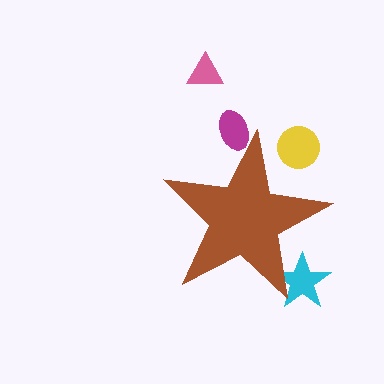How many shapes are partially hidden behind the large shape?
3 shapes are partially hidden.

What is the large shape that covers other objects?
A brown star.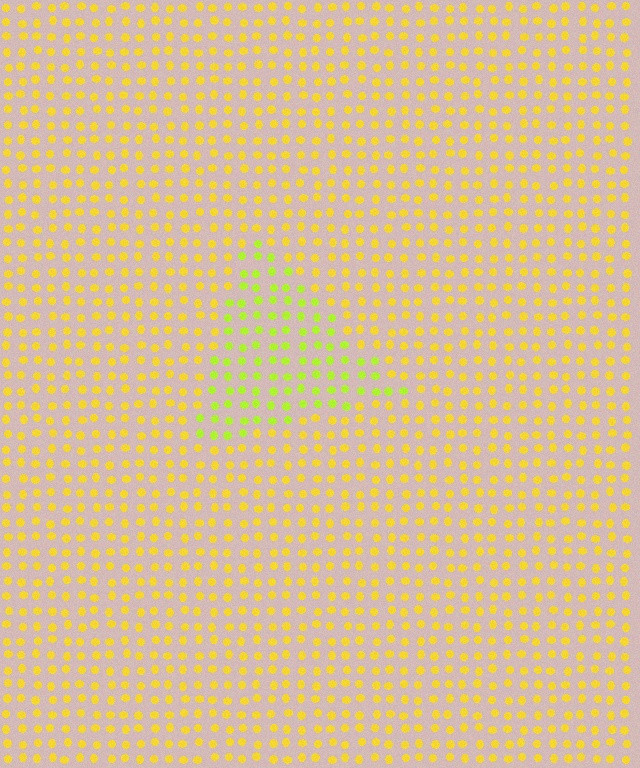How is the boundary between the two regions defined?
The boundary is defined purely by a slight shift in hue (about 31 degrees). Spacing, size, and orientation are identical on both sides.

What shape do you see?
I see a triangle.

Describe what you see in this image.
The image is filled with small yellow elements in a uniform arrangement. A triangle-shaped region is visible where the elements are tinted to a slightly different hue, forming a subtle color boundary.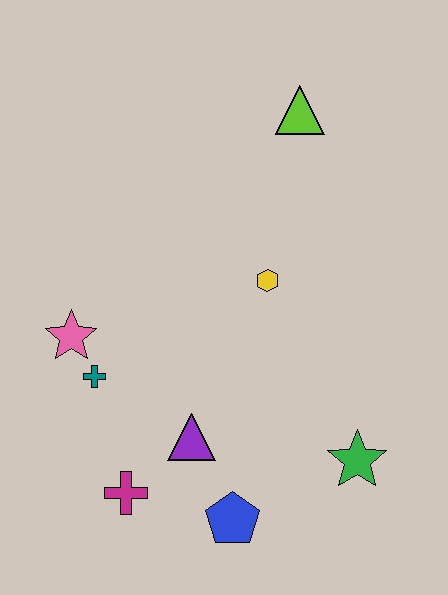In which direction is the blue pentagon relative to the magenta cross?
The blue pentagon is to the right of the magenta cross.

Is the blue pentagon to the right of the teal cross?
Yes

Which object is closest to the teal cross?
The pink star is closest to the teal cross.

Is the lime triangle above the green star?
Yes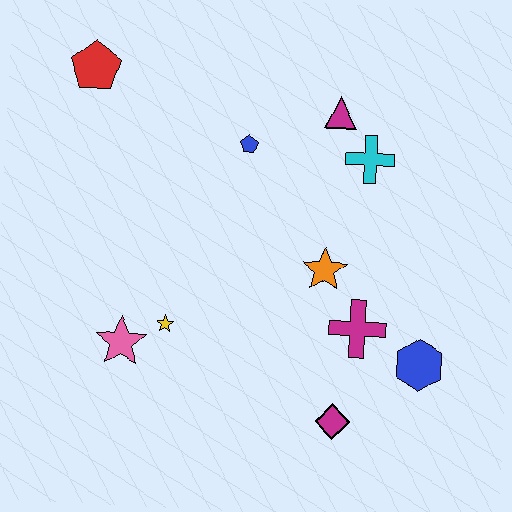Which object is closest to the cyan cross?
The magenta triangle is closest to the cyan cross.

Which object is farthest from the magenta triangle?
The pink star is farthest from the magenta triangle.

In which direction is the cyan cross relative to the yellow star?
The cyan cross is to the right of the yellow star.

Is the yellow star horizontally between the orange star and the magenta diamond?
No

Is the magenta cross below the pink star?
No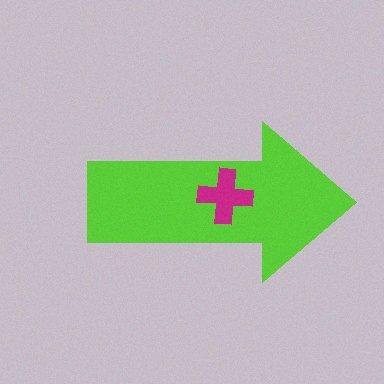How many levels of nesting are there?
2.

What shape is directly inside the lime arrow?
The magenta cross.